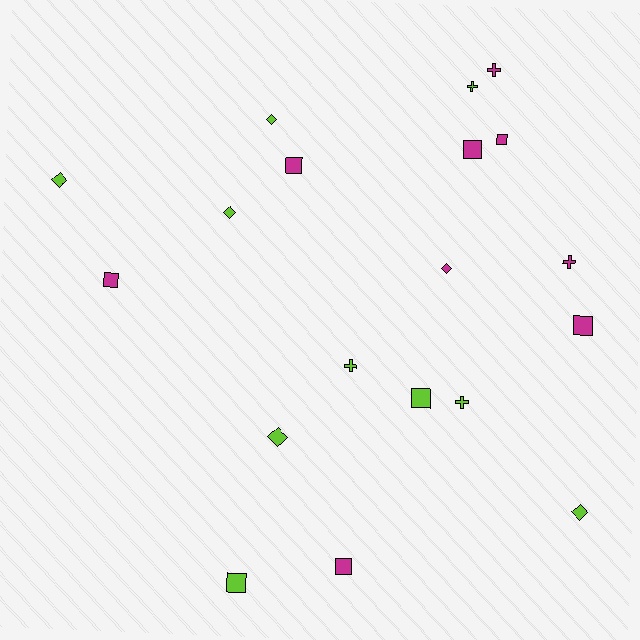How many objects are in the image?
There are 19 objects.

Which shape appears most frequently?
Square, with 8 objects.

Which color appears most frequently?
Lime, with 10 objects.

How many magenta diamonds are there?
There is 1 magenta diamond.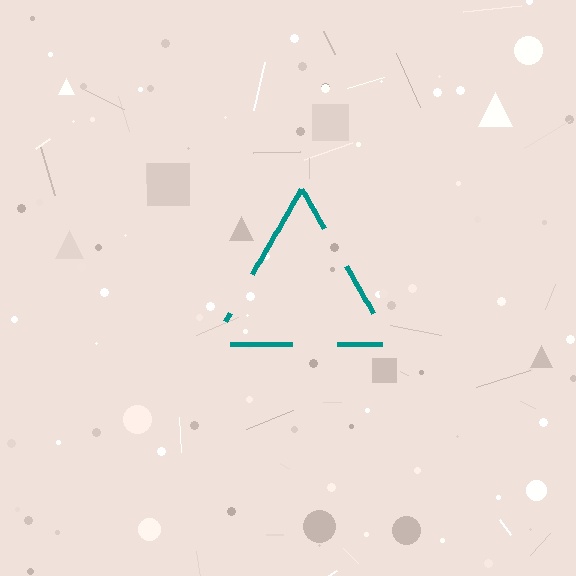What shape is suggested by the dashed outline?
The dashed outline suggests a triangle.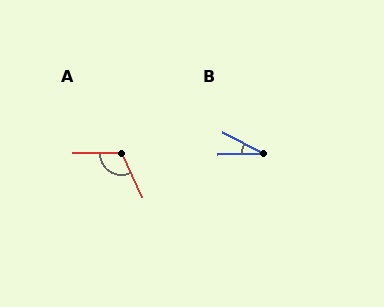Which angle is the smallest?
B, at approximately 28 degrees.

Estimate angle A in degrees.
Approximately 115 degrees.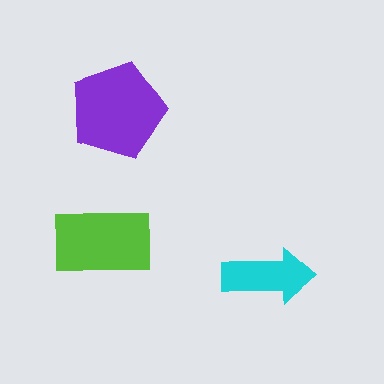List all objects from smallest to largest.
The cyan arrow, the lime rectangle, the purple pentagon.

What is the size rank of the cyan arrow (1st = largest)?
3rd.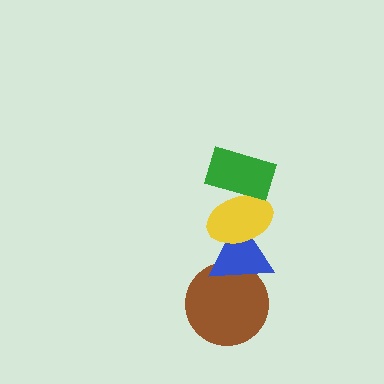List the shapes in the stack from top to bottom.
From top to bottom: the green rectangle, the yellow ellipse, the blue triangle, the brown circle.